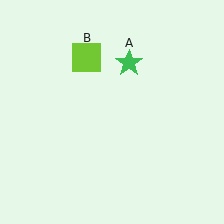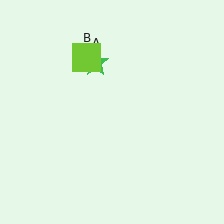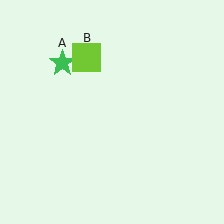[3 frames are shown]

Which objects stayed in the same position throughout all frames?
Lime square (object B) remained stationary.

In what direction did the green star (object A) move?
The green star (object A) moved left.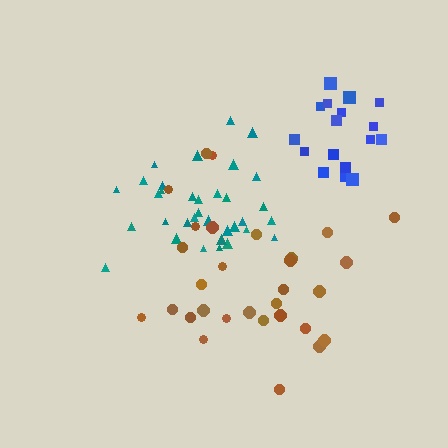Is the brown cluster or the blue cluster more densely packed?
Blue.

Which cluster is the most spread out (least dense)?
Brown.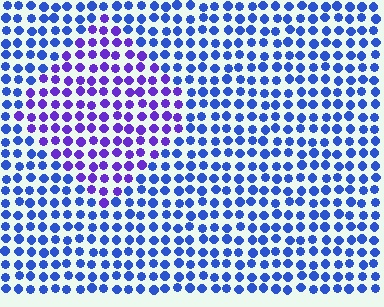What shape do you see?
I see a diamond.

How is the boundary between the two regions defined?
The boundary is defined purely by a slight shift in hue (about 37 degrees). Spacing, size, and orientation are identical on both sides.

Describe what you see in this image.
The image is filled with small blue elements in a uniform arrangement. A diamond-shaped region is visible where the elements are tinted to a slightly different hue, forming a subtle color boundary.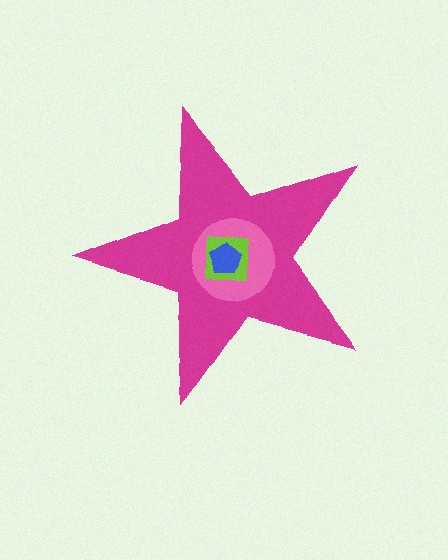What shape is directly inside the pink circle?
The lime square.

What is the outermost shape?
The magenta star.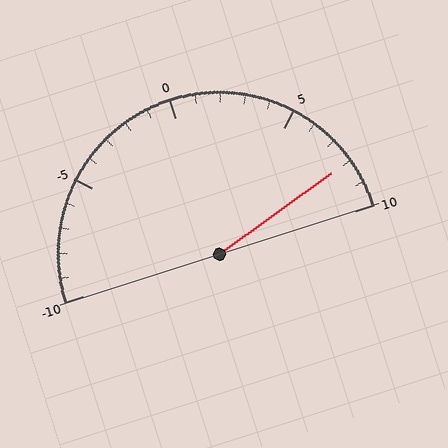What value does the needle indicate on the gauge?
The needle indicates approximately 8.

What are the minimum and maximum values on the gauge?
The gauge ranges from -10 to 10.